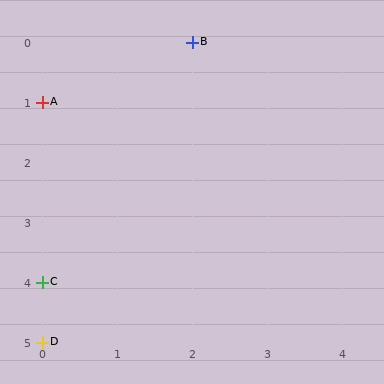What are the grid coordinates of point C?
Point C is at grid coordinates (0, 4).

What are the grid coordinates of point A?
Point A is at grid coordinates (0, 1).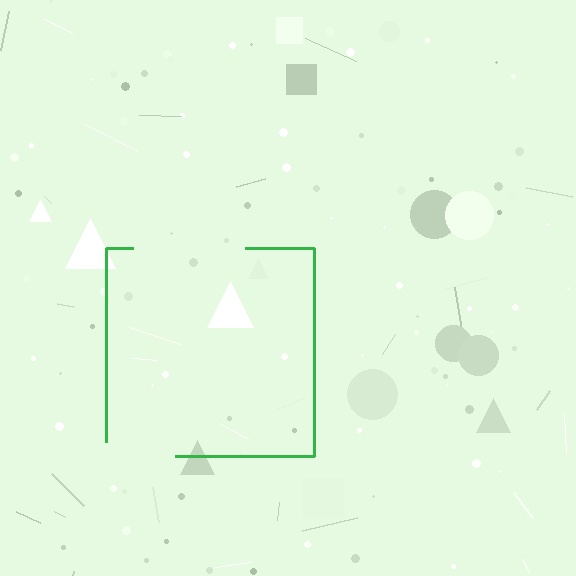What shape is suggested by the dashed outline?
The dashed outline suggests a square.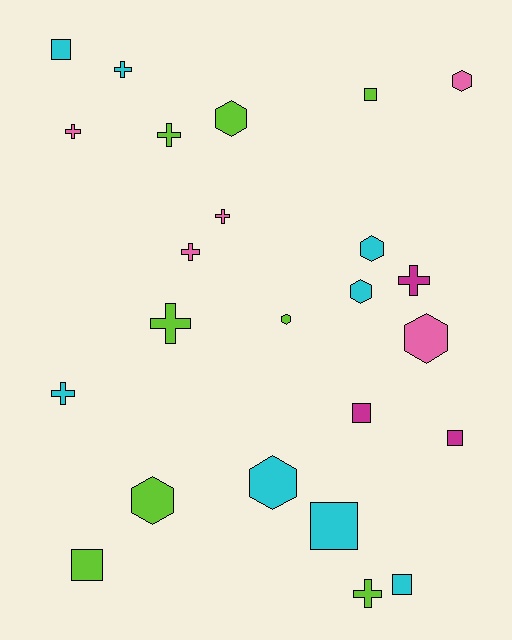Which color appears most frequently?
Cyan, with 8 objects.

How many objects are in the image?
There are 24 objects.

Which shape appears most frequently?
Cross, with 9 objects.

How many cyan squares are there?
There are 3 cyan squares.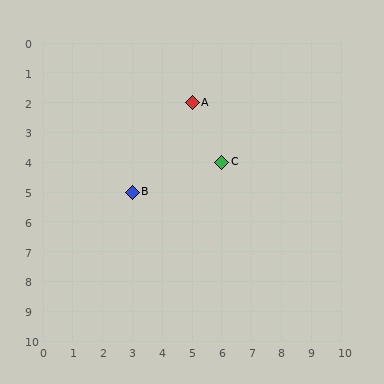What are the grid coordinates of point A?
Point A is at grid coordinates (5, 2).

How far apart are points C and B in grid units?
Points C and B are 3 columns and 1 row apart (about 3.2 grid units diagonally).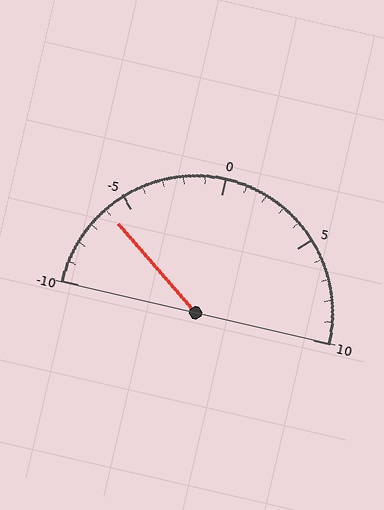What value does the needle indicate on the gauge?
The needle indicates approximately -6.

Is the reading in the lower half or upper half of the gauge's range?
The reading is in the lower half of the range (-10 to 10).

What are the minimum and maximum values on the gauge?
The gauge ranges from -10 to 10.